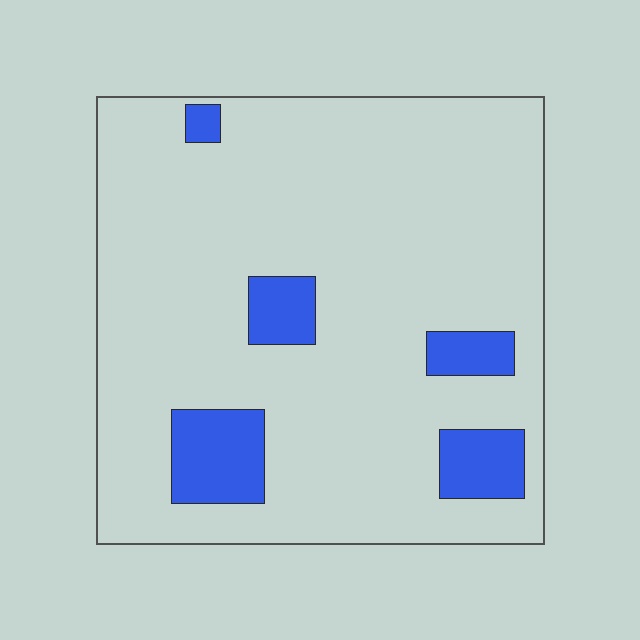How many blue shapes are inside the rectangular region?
5.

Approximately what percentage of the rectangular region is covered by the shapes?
Approximately 10%.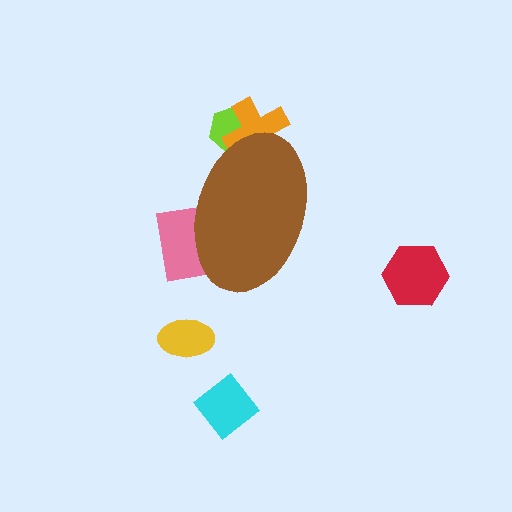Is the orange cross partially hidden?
Yes, the orange cross is partially hidden behind the brown ellipse.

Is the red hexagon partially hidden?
No, the red hexagon is fully visible.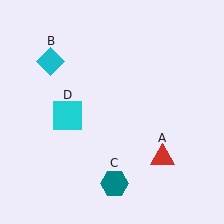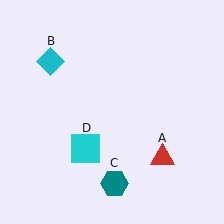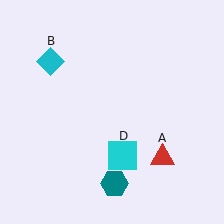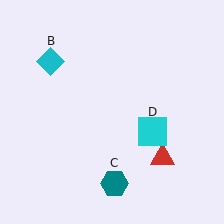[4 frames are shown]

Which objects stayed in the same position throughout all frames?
Red triangle (object A) and cyan diamond (object B) and teal hexagon (object C) remained stationary.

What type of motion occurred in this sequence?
The cyan square (object D) rotated counterclockwise around the center of the scene.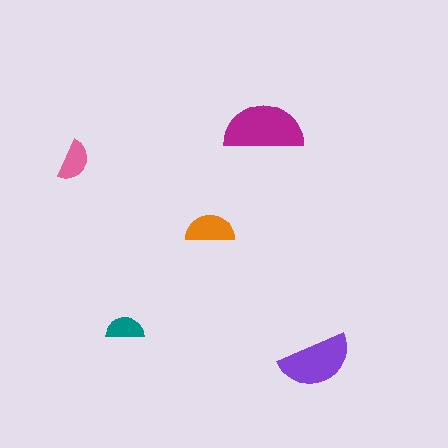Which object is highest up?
The magenta semicircle is topmost.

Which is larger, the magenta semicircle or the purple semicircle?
The magenta one.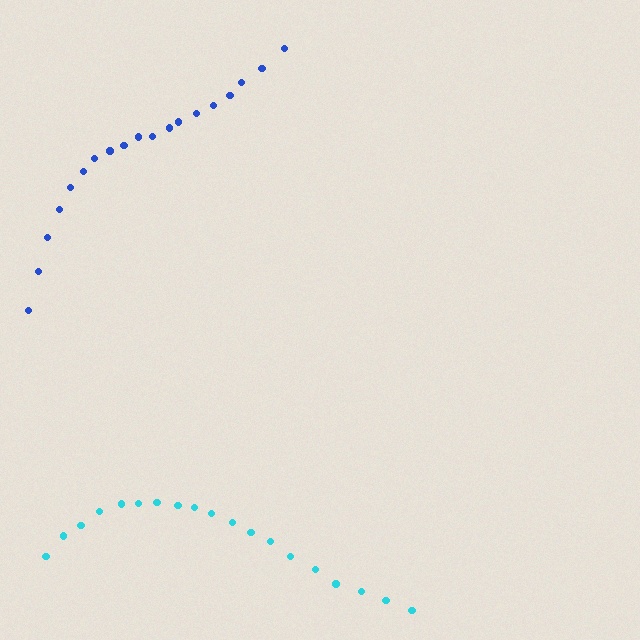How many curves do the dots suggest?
There are 2 distinct paths.